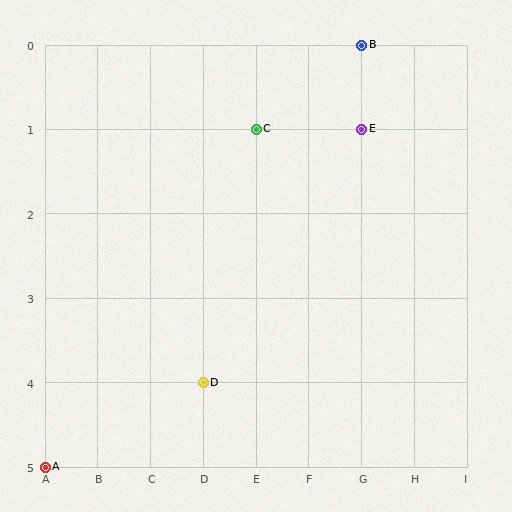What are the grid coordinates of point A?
Point A is at grid coordinates (A, 5).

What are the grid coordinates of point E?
Point E is at grid coordinates (G, 1).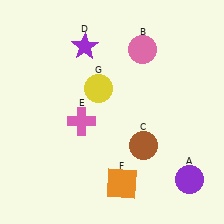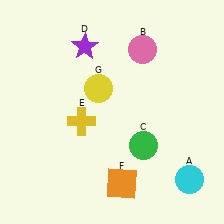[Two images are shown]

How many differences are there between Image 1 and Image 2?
There are 3 differences between the two images.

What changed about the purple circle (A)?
In Image 1, A is purple. In Image 2, it changed to cyan.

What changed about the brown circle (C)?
In Image 1, C is brown. In Image 2, it changed to green.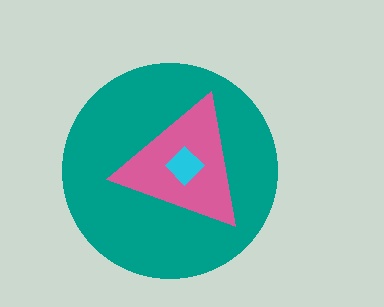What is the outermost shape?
The teal circle.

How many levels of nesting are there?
3.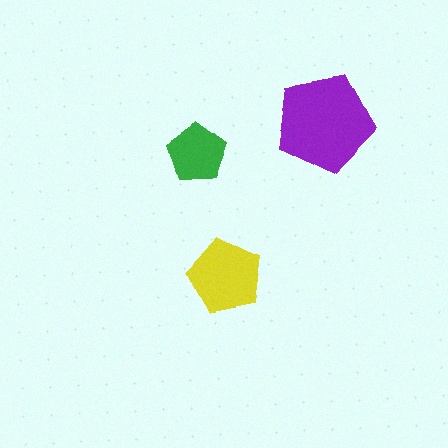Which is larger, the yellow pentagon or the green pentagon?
The yellow one.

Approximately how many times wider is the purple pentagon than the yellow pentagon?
About 1.5 times wider.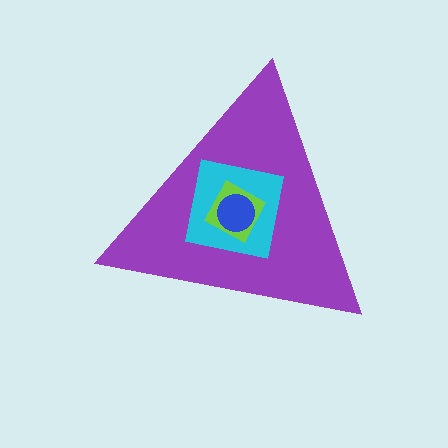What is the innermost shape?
The blue circle.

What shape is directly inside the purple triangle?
The cyan square.